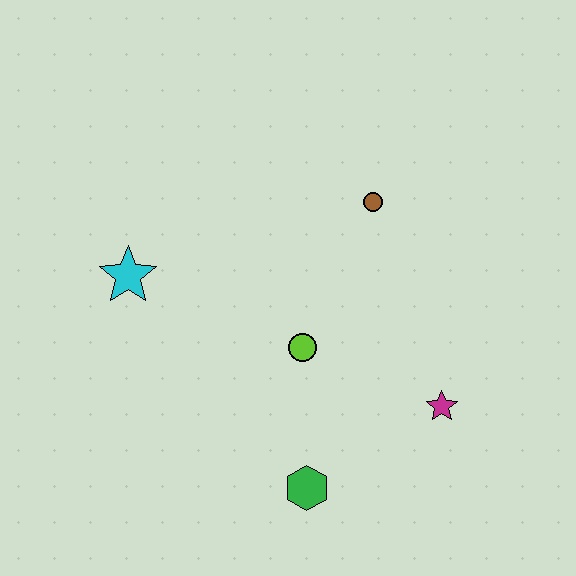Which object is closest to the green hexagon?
The lime circle is closest to the green hexagon.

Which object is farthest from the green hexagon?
The brown circle is farthest from the green hexagon.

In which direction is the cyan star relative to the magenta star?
The cyan star is to the left of the magenta star.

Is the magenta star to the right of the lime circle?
Yes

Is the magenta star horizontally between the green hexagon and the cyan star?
No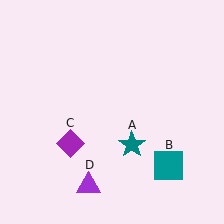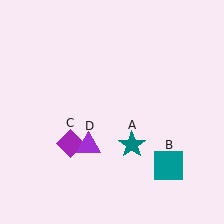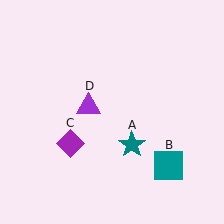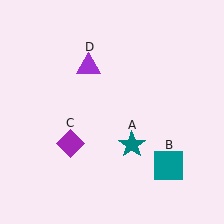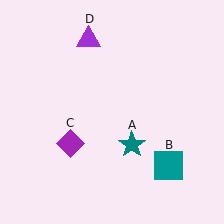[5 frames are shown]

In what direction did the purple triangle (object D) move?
The purple triangle (object D) moved up.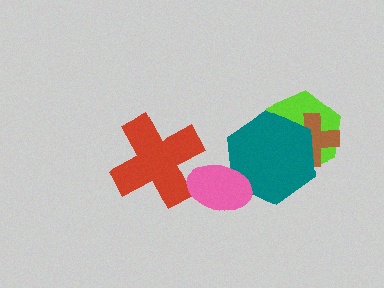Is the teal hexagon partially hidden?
Yes, it is partially covered by another shape.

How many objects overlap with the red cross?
1 object overlaps with the red cross.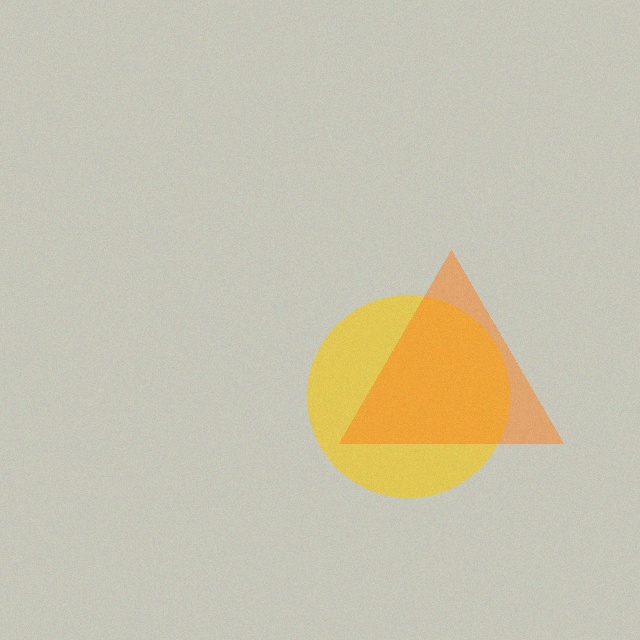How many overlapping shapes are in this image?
There are 2 overlapping shapes in the image.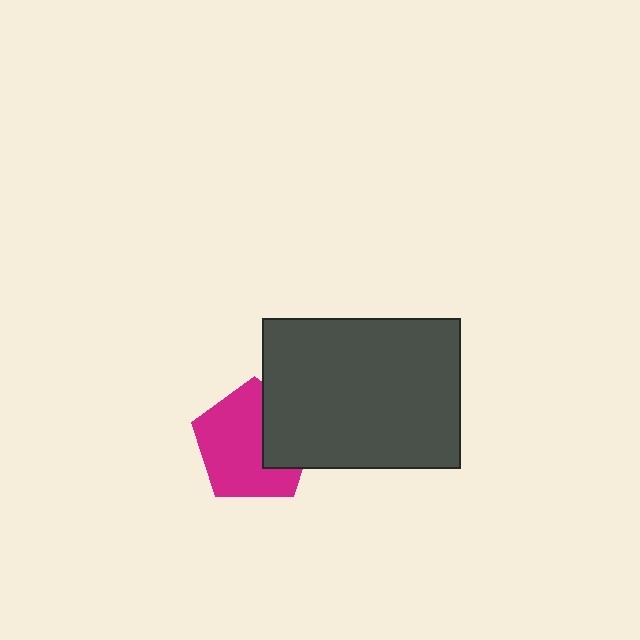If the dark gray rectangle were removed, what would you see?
You would see the complete magenta pentagon.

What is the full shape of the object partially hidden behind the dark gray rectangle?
The partially hidden object is a magenta pentagon.